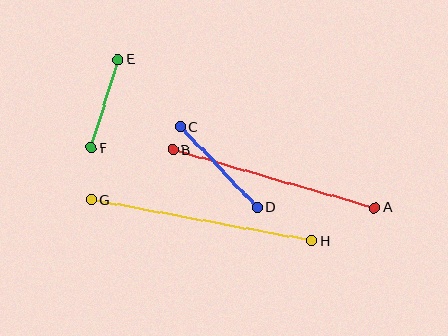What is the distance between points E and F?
The distance is approximately 92 pixels.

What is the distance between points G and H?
The distance is approximately 224 pixels.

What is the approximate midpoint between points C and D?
The midpoint is at approximately (219, 167) pixels.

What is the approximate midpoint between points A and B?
The midpoint is at approximately (274, 179) pixels.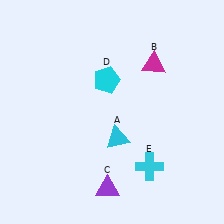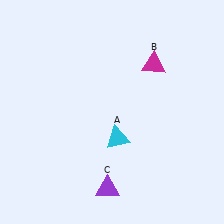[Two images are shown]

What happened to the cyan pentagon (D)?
The cyan pentagon (D) was removed in Image 2. It was in the top-left area of Image 1.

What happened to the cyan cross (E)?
The cyan cross (E) was removed in Image 2. It was in the bottom-right area of Image 1.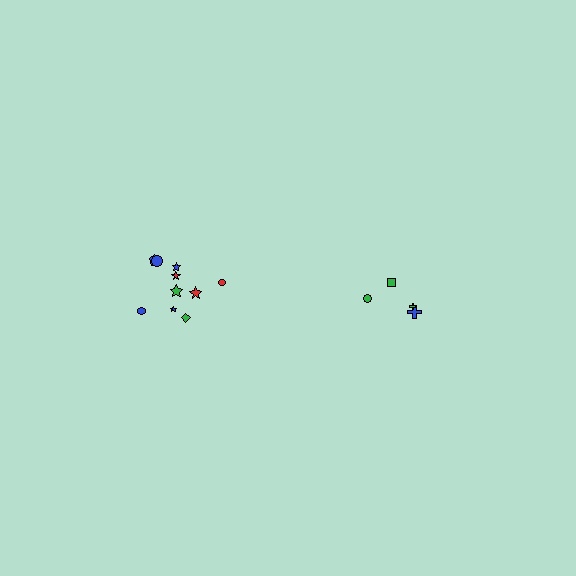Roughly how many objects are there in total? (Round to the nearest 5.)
Roughly 15 objects in total.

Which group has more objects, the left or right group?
The left group.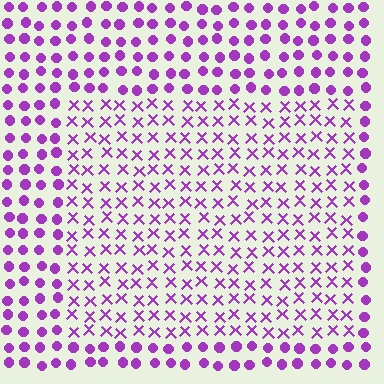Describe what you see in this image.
The image is filled with small purple elements arranged in a uniform grid. A rectangle-shaped region contains X marks, while the surrounding area contains circles. The boundary is defined purely by the change in element shape.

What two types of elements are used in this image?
The image uses X marks inside the rectangle region and circles outside it.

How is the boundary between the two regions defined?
The boundary is defined by a change in element shape: X marks inside vs. circles outside. All elements share the same color and spacing.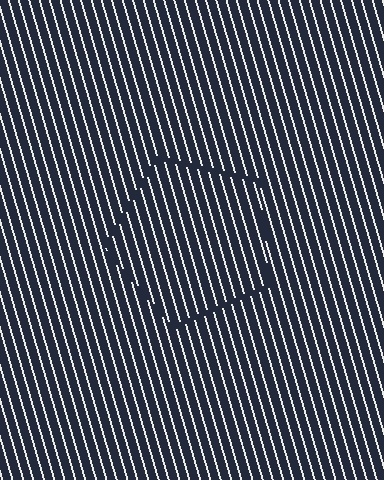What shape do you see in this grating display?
An illusory pentagon. The interior of the shape contains the same grating, shifted by half a period — the contour is defined by the phase discontinuity where line-ends from the inner and outer gratings abut.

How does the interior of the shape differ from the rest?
The interior of the shape contains the same grating, shifted by half a period — the contour is defined by the phase discontinuity where line-ends from the inner and outer gratings abut.